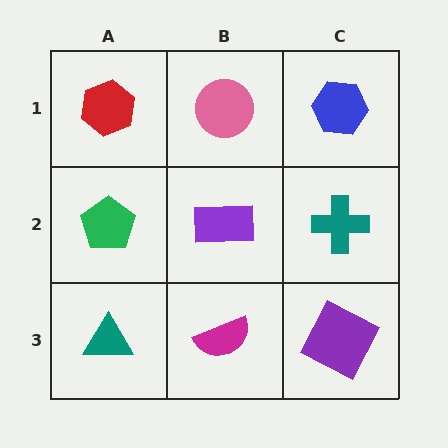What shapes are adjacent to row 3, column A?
A green pentagon (row 2, column A), a magenta semicircle (row 3, column B).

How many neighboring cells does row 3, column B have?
3.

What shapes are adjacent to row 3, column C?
A teal cross (row 2, column C), a magenta semicircle (row 3, column B).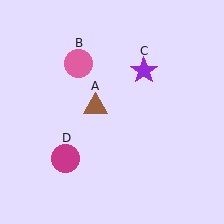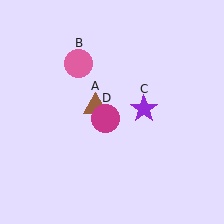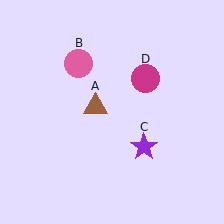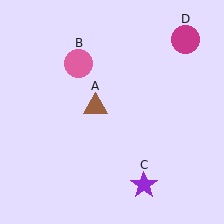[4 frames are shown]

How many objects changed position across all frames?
2 objects changed position: purple star (object C), magenta circle (object D).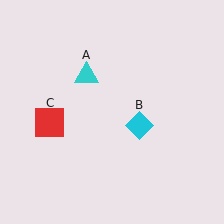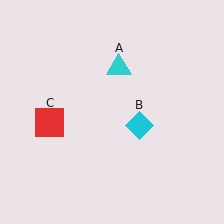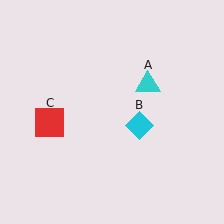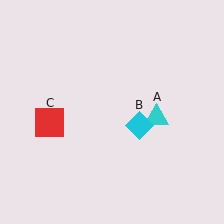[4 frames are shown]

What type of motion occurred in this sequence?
The cyan triangle (object A) rotated clockwise around the center of the scene.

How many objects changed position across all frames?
1 object changed position: cyan triangle (object A).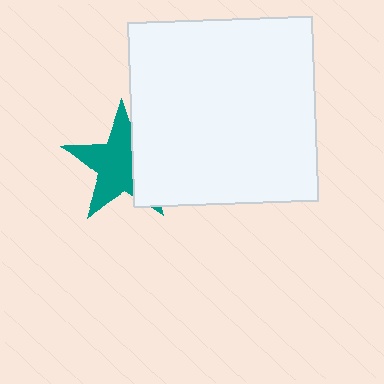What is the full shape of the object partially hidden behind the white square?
The partially hidden object is a teal star.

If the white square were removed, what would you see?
You would see the complete teal star.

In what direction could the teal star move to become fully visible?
The teal star could move left. That would shift it out from behind the white square entirely.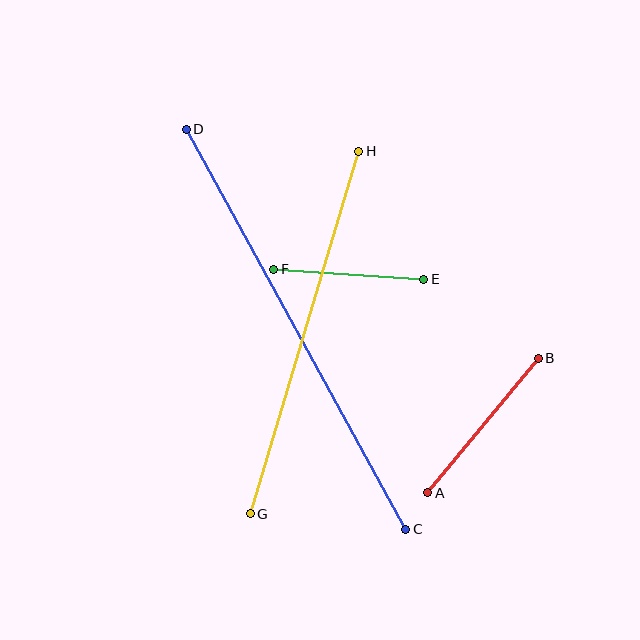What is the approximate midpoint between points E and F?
The midpoint is at approximately (349, 274) pixels.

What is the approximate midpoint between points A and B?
The midpoint is at approximately (483, 426) pixels.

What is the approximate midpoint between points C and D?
The midpoint is at approximately (296, 329) pixels.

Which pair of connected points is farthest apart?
Points C and D are farthest apart.